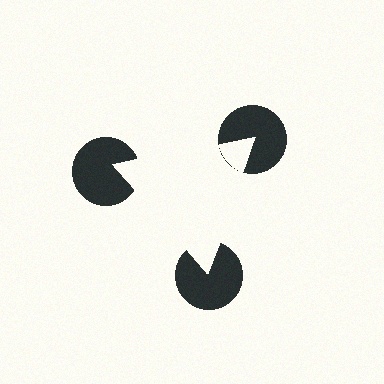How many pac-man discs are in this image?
There are 3 — one at each vertex of the illusory triangle.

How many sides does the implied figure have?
3 sides.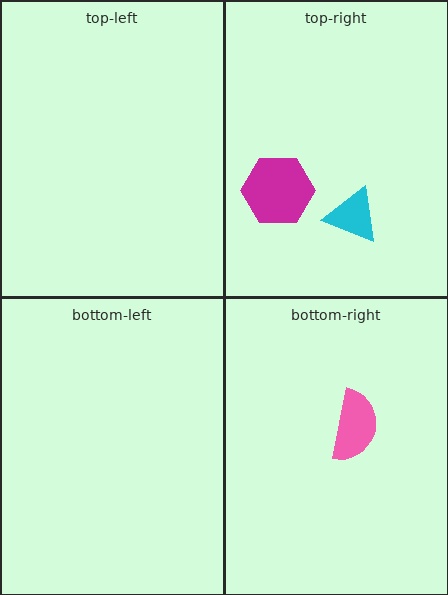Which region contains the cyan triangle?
The top-right region.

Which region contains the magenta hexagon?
The top-right region.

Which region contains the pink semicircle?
The bottom-right region.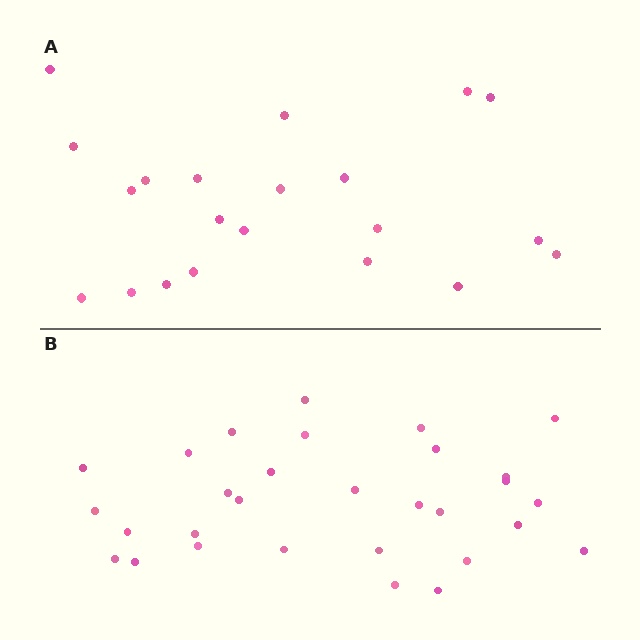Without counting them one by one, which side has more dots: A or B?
Region B (the bottom region) has more dots.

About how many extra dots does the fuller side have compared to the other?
Region B has roughly 8 or so more dots than region A.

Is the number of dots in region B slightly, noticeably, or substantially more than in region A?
Region B has noticeably more, but not dramatically so. The ratio is roughly 1.4 to 1.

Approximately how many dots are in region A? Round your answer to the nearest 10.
About 20 dots. (The exact count is 21, which rounds to 20.)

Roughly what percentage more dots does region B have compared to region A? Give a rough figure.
About 45% more.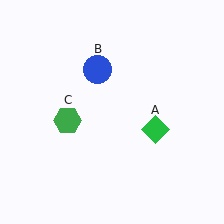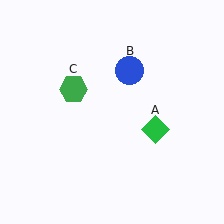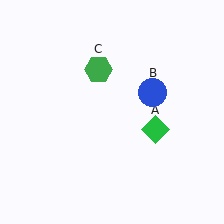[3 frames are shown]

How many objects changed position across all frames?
2 objects changed position: blue circle (object B), green hexagon (object C).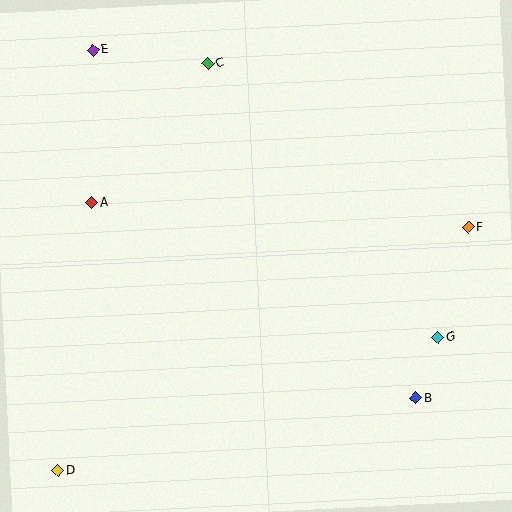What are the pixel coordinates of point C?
Point C is at (208, 63).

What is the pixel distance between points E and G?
The distance between E and G is 449 pixels.